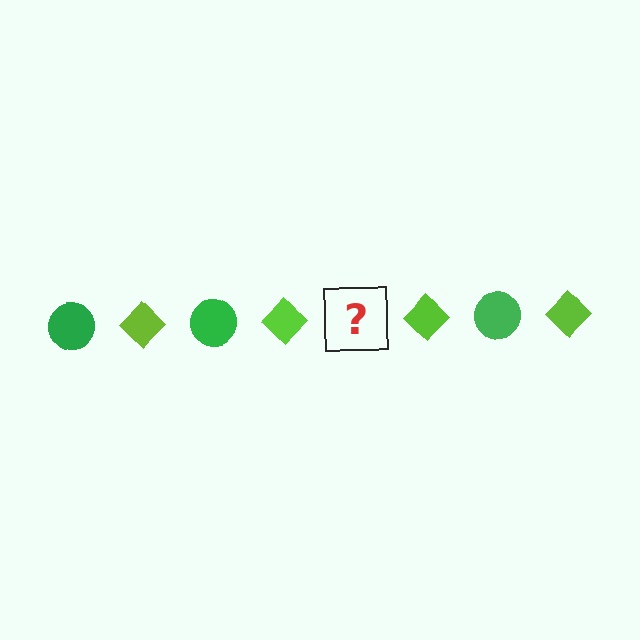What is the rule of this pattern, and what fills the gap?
The rule is that the pattern alternates between green circle and lime diamond. The gap should be filled with a green circle.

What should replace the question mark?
The question mark should be replaced with a green circle.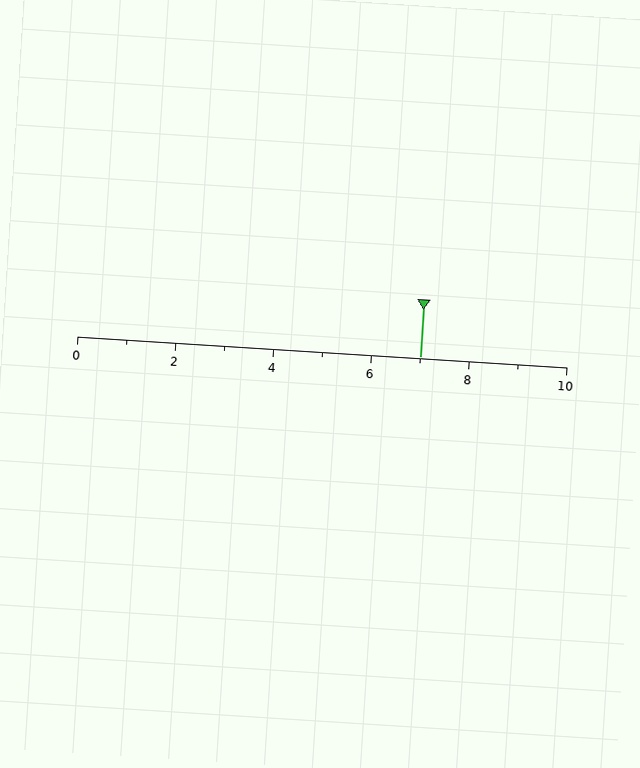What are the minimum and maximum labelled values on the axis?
The axis runs from 0 to 10.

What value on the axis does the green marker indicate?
The marker indicates approximately 7.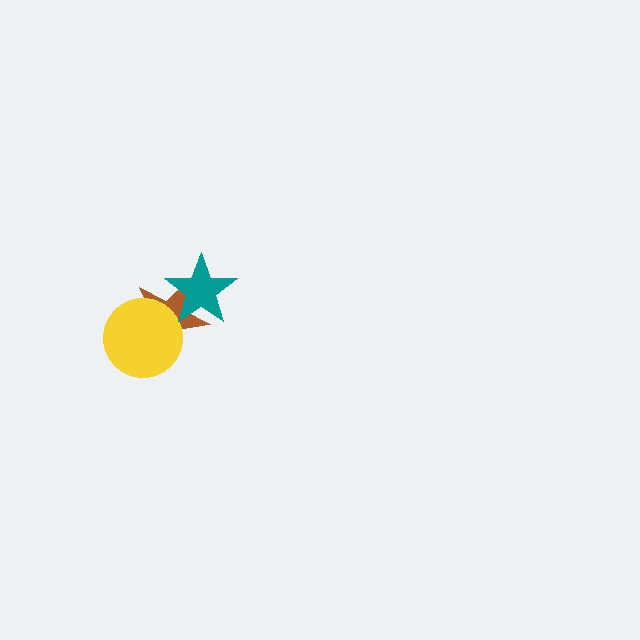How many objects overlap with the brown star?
2 objects overlap with the brown star.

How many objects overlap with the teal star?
1 object overlaps with the teal star.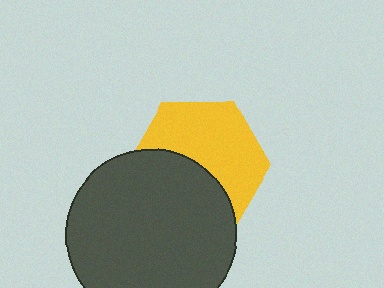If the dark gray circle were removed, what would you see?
You would see the complete yellow hexagon.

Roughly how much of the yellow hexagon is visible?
About half of it is visible (roughly 57%).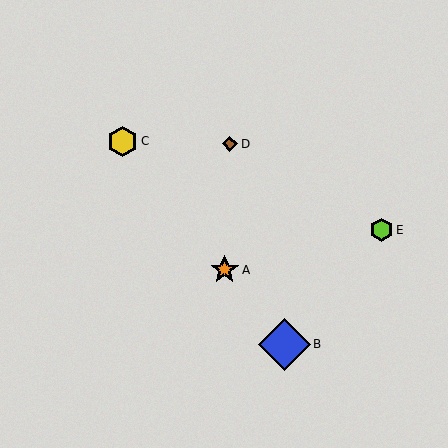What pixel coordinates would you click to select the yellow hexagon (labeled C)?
Click at (122, 141) to select the yellow hexagon C.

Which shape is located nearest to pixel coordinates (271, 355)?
The blue diamond (labeled B) at (284, 344) is nearest to that location.